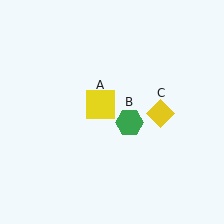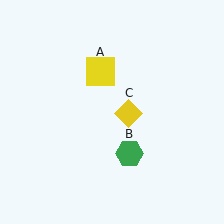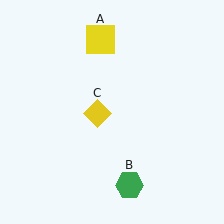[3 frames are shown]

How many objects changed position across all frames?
3 objects changed position: yellow square (object A), green hexagon (object B), yellow diamond (object C).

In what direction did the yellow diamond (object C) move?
The yellow diamond (object C) moved left.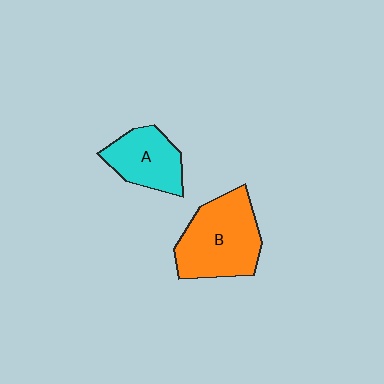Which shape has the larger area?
Shape B (orange).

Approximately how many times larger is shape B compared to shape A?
Approximately 1.5 times.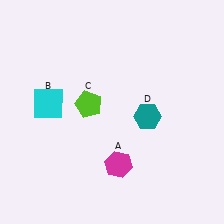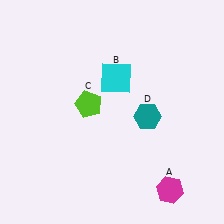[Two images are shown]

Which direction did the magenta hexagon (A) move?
The magenta hexagon (A) moved right.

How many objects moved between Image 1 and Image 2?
2 objects moved between the two images.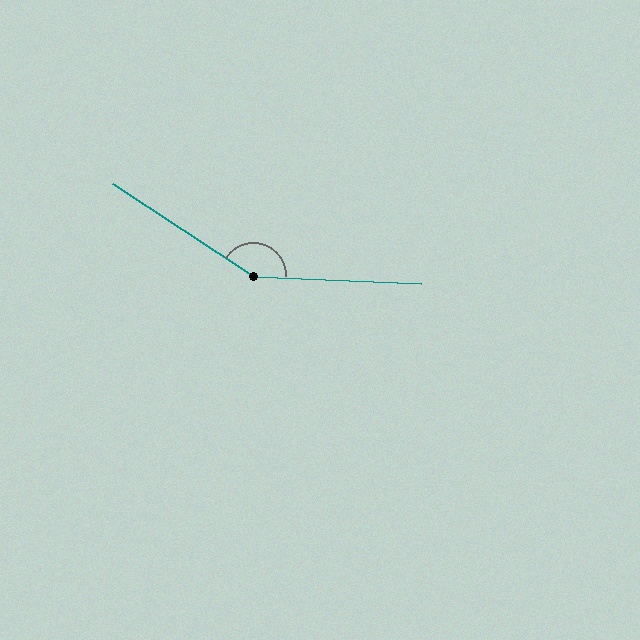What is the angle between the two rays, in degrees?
Approximately 149 degrees.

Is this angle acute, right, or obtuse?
It is obtuse.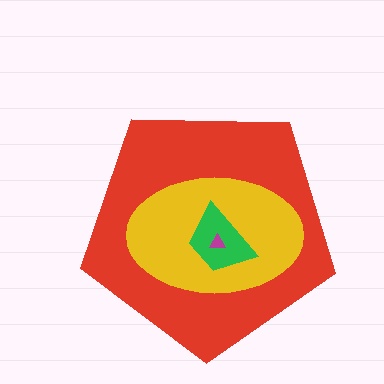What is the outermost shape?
The red pentagon.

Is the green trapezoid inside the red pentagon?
Yes.